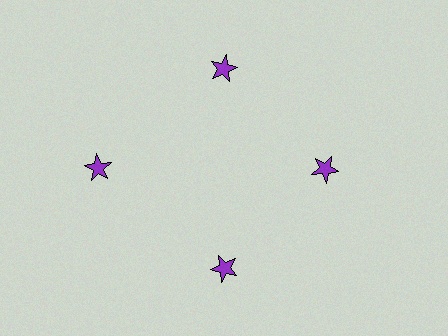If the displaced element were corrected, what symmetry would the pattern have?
It would have 4-fold rotational symmetry — the pattern would map onto itself every 90 degrees.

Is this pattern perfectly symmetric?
No. The 4 purple stars are arranged in a ring, but one element near the 9 o'clock position is pushed outward from the center, breaking the 4-fold rotational symmetry.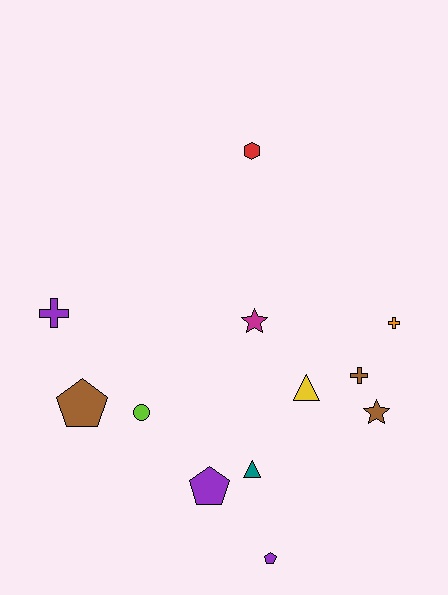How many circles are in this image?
There is 1 circle.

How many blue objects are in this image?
There are no blue objects.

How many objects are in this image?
There are 12 objects.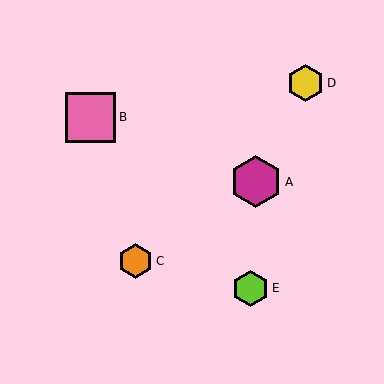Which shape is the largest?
The magenta hexagon (labeled A) is the largest.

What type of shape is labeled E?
Shape E is a lime hexagon.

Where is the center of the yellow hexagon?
The center of the yellow hexagon is at (305, 83).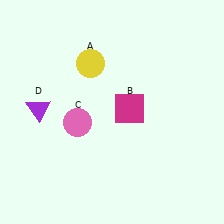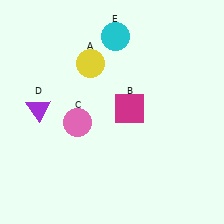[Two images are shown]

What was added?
A cyan circle (E) was added in Image 2.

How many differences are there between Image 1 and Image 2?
There is 1 difference between the two images.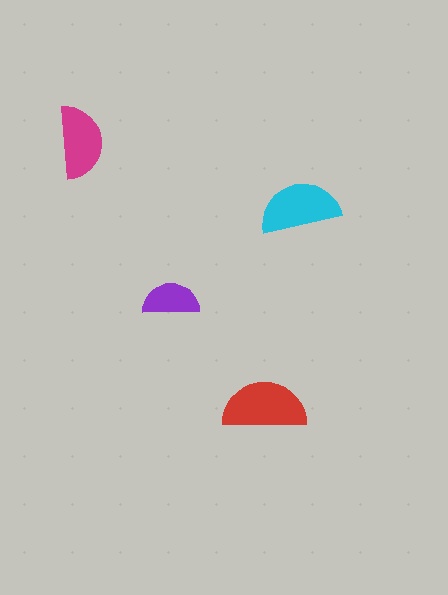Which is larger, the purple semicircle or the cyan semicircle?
The cyan one.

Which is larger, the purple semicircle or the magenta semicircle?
The magenta one.